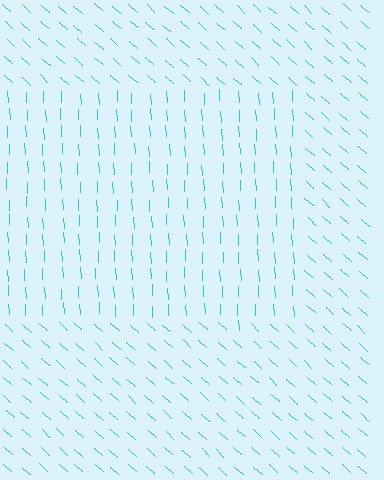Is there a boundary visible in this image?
Yes, there is a texture boundary formed by a change in line orientation.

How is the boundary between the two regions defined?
The boundary is defined purely by a change in line orientation (approximately 45 degrees difference). All lines are the same color and thickness.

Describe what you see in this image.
The image is filled with small cyan line segments. A rectangle region in the image has lines oriented differently from the surrounding lines, creating a visible texture boundary.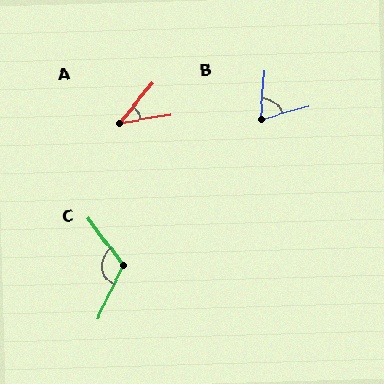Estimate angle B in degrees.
Approximately 70 degrees.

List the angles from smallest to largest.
A (40°), B (70°), C (118°).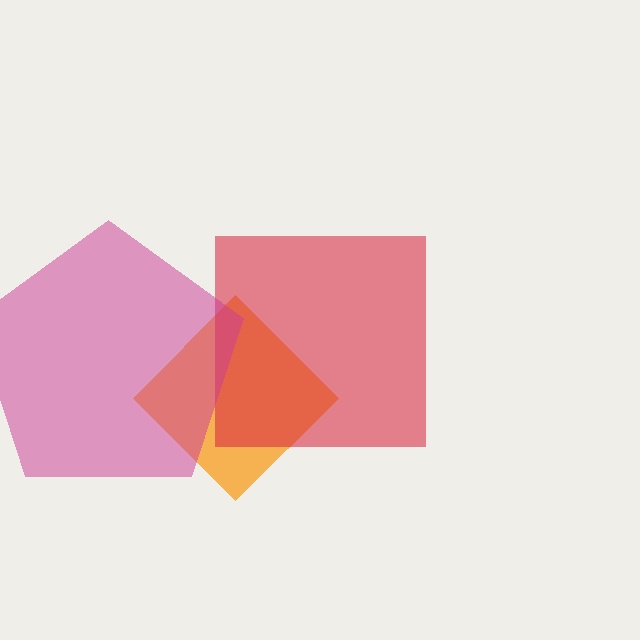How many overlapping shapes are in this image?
There are 3 overlapping shapes in the image.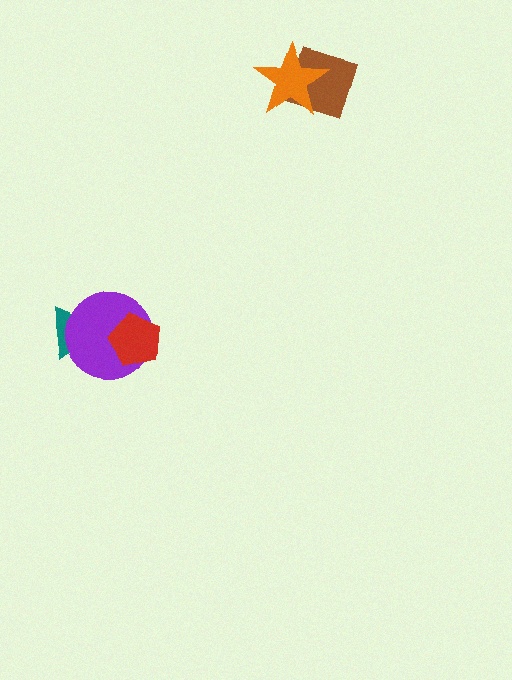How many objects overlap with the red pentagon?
1 object overlaps with the red pentagon.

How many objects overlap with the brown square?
1 object overlaps with the brown square.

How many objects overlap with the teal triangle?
1 object overlaps with the teal triangle.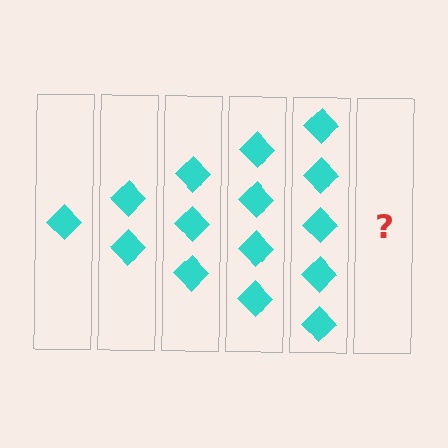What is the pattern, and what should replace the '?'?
The pattern is that each step adds one more diamond. The '?' should be 6 diamonds.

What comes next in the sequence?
The next element should be 6 diamonds.